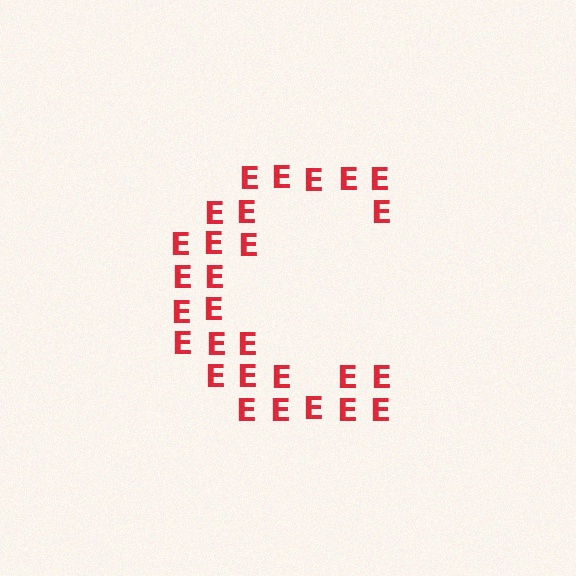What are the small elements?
The small elements are letter E's.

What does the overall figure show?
The overall figure shows the letter C.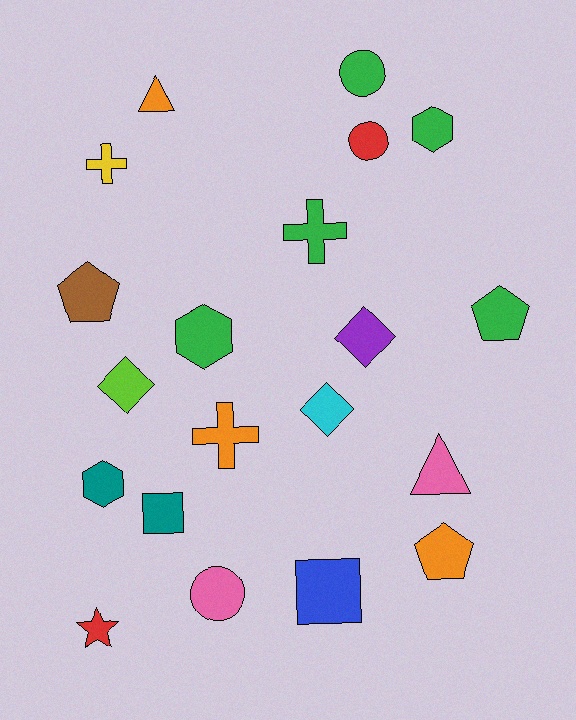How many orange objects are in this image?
There are 3 orange objects.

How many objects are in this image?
There are 20 objects.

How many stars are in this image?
There is 1 star.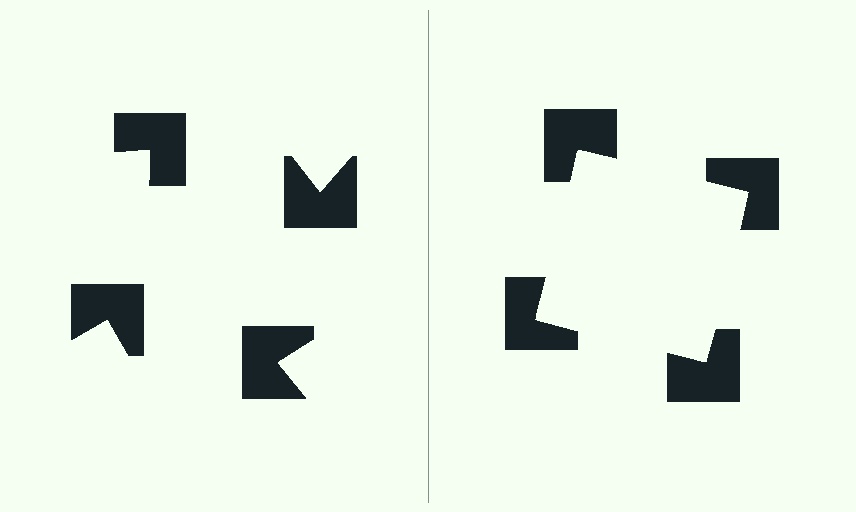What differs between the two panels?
The notched squares are positioned identically on both sides; only the wedge orientations differ. On the right they align to a square; on the left they are misaligned.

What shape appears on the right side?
An illusory square.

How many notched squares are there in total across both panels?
8 — 4 on each side.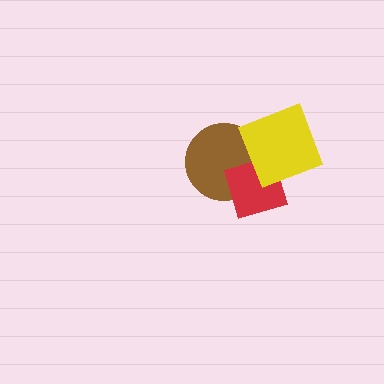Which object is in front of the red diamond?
The yellow square is in front of the red diamond.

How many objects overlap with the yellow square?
2 objects overlap with the yellow square.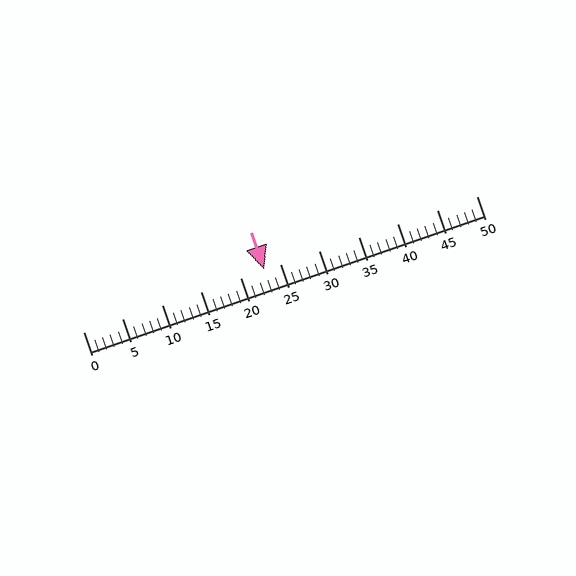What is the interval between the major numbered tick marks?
The major tick marks are spaced 5 units apart.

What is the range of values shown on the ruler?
The ruler shows values from 0 to 50.